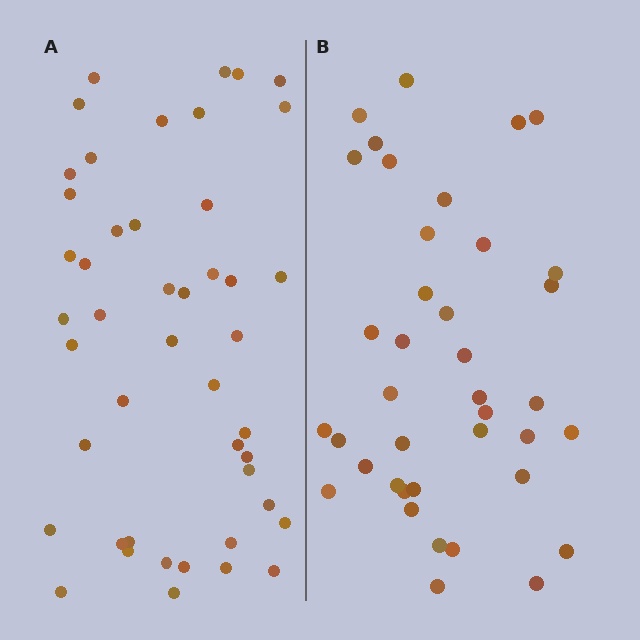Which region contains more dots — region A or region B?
Region A (the left region) has more dots.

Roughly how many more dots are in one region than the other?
Region A has roughly 8 or so more dots than region B.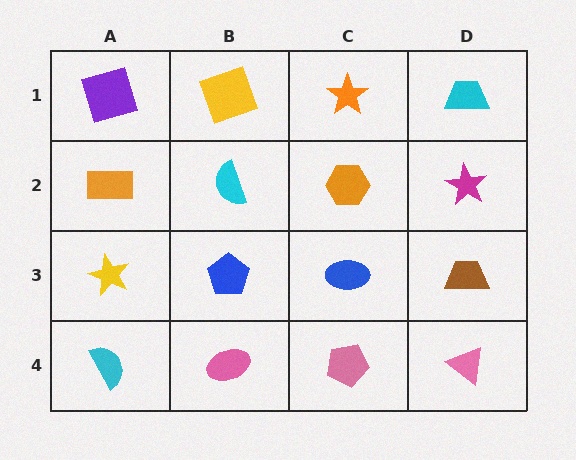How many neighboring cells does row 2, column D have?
3.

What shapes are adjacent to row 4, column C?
A blue ellipse (row 3, column C), a pink ellipse (row 4, column B), a pink triangle (row 4, column D).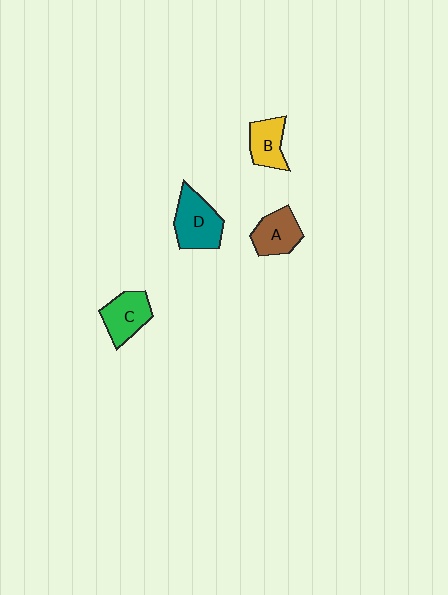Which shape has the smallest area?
Shape B (yellow).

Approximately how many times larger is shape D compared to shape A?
Approximately 1.3 times.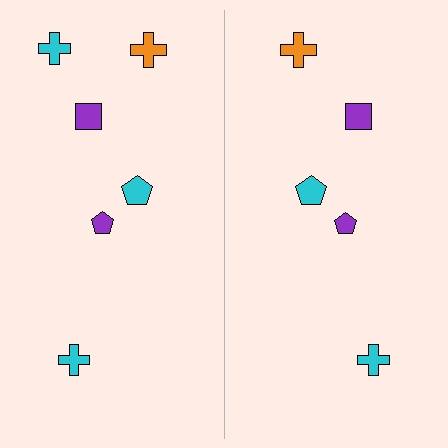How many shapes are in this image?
There are 11 shapes in this image.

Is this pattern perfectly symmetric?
No, the pattern is not perfectly symmetric. A cyan cross is missing from the right side.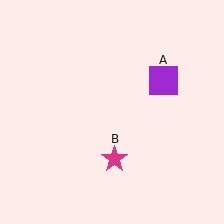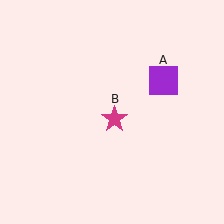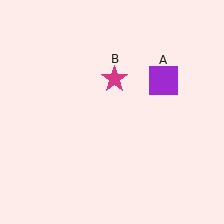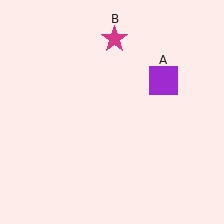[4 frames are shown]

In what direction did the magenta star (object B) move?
The magenta star (object B) moved up.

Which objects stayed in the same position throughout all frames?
Purple square (object A) remained stationary.